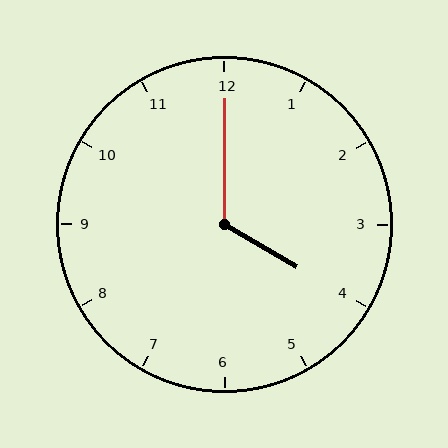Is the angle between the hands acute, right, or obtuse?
It is obtuse.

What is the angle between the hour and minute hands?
Approximately 120 degrees.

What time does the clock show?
4:00.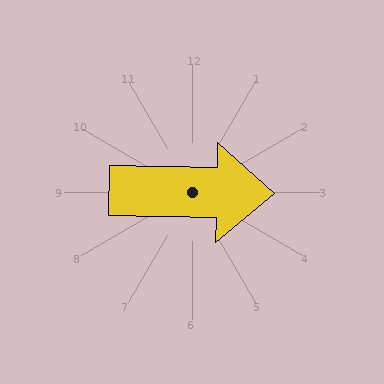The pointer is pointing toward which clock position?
Roughly 3 o'clock.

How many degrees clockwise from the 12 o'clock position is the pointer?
Approximately 91 degrees.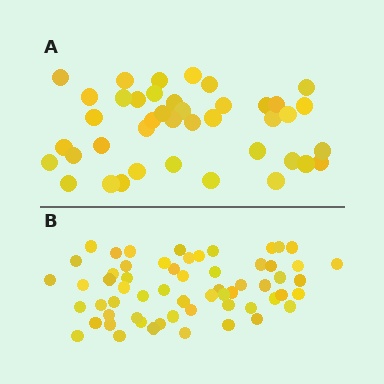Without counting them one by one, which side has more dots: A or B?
Region B (the bottom region) has more dots.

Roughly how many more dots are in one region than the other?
Region B has approximately 20 more dots than region A.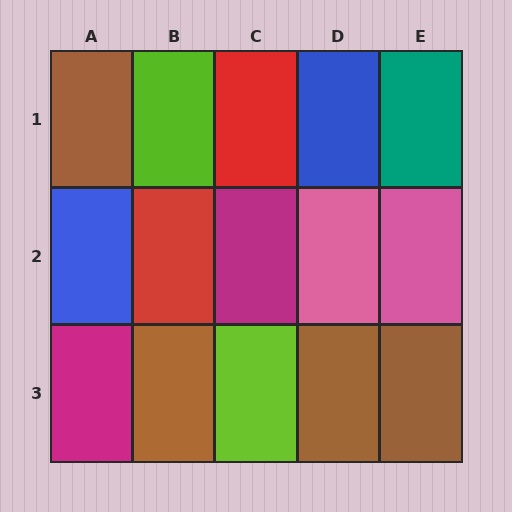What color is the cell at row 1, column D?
Blue.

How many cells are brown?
4 cells are brown.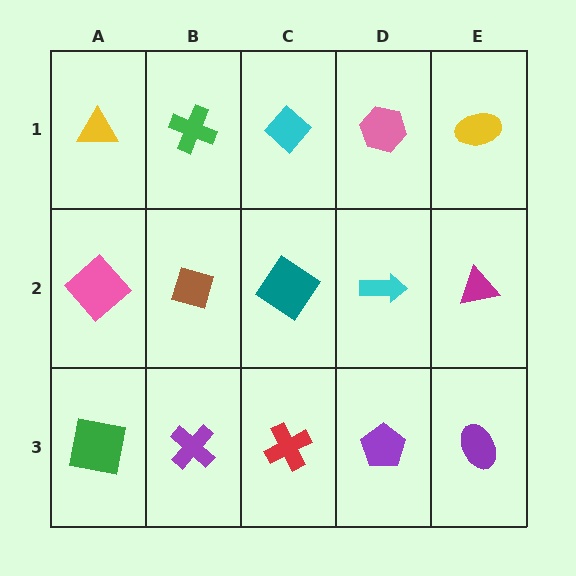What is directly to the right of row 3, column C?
A purple pentagon.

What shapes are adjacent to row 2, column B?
A green cross (row 1, column B), a purple cross (row 3, column B), a pink diamond (row 2, column A), a teal diamond (row 2, column C).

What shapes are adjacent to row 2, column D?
A pink hexagon (row 1, column D), a purple pentagon (row 3, column D), a teal diamond (row 2, column C), a magenta triangle (row 2, column E).